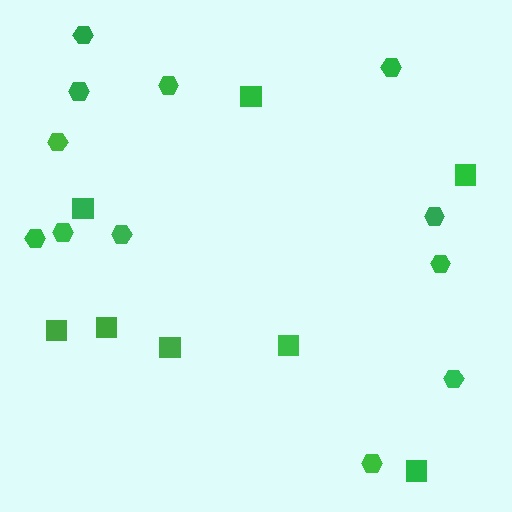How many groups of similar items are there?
There are 2 groups: one group of squares (8) and one group of hexagons (12).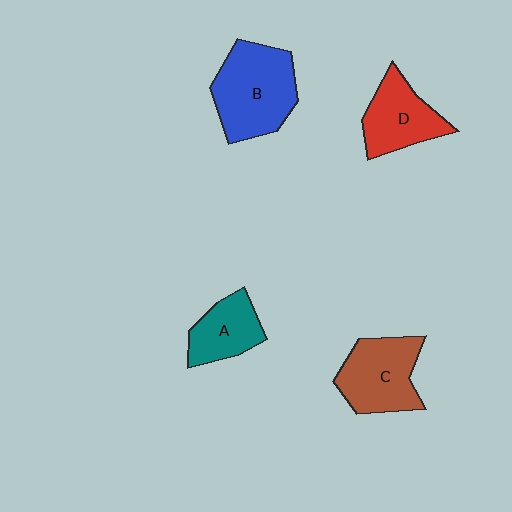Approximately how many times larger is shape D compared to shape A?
Approximately 1.2 times.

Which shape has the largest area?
Shape B (blue).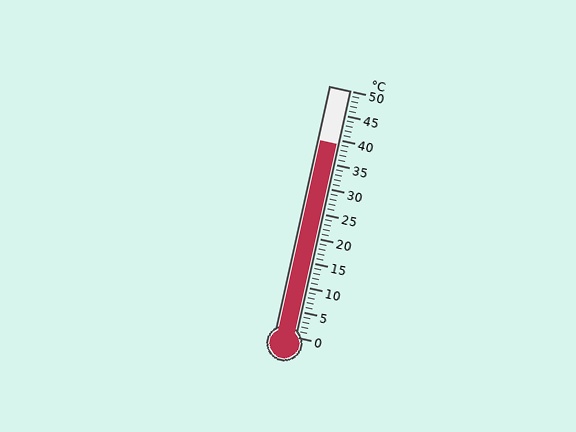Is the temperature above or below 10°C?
The temperature is above 10°C.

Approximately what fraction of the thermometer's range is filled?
The thermometer is filled to approximately 80% of its range.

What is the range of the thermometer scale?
The thermometer scale ranges from 0°C to 50°C.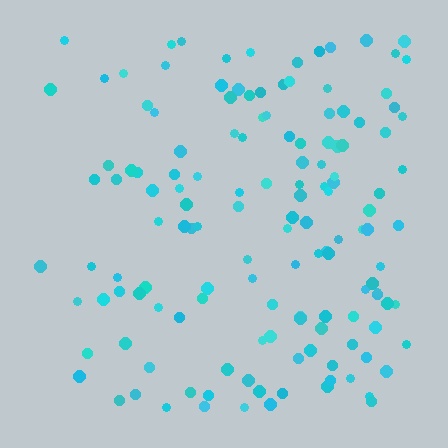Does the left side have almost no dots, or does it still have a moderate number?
Still a moderate number, just noticeably fewer than the right.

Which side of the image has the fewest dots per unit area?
The left.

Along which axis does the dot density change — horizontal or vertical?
Horizontal.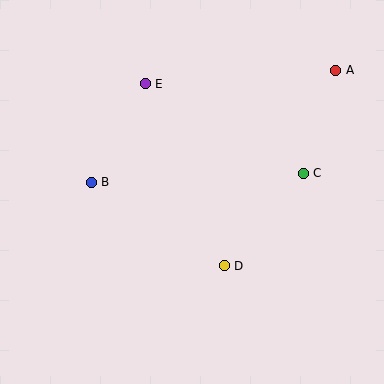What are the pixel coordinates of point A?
Point A is at (336, 70).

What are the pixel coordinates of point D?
Point D is at (224, 266).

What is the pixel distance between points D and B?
The distance between D and B is 157 pixels.